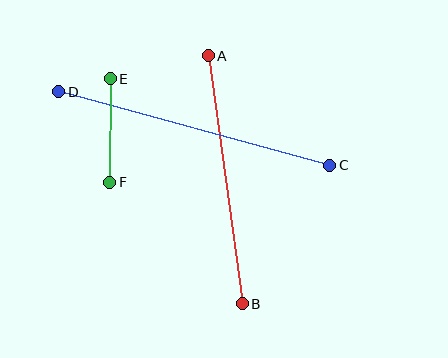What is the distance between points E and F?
The distance is approximately 104 pixels.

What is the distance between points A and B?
The distance is approximately 250 pixels.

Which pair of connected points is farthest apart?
Points C and D are farthest apart.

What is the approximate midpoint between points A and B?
The midpoint is at approximately (225, 180) pixels.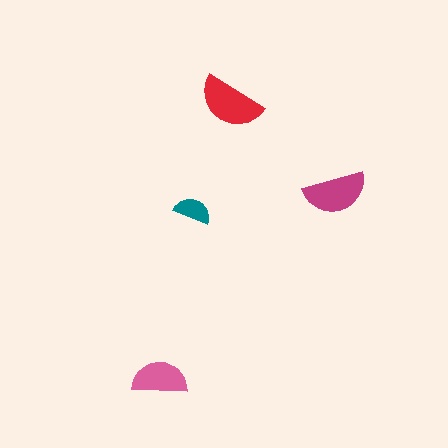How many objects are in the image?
There are 4 objects in the image.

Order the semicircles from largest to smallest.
the red one, the magenta one, the pink one, the teal one.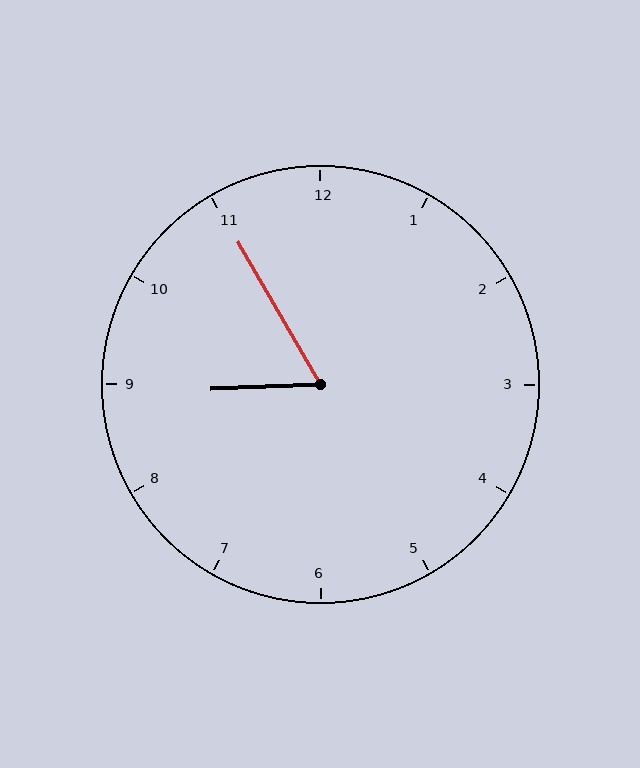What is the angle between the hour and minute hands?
Approximately 62 degrees.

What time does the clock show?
8:55.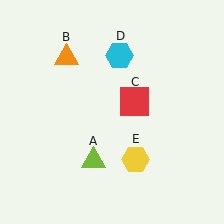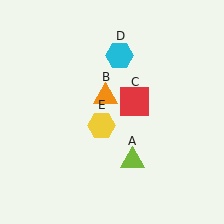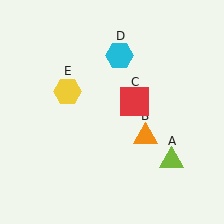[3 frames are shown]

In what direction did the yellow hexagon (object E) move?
The yellow hexagon (object E) moved up and to the left.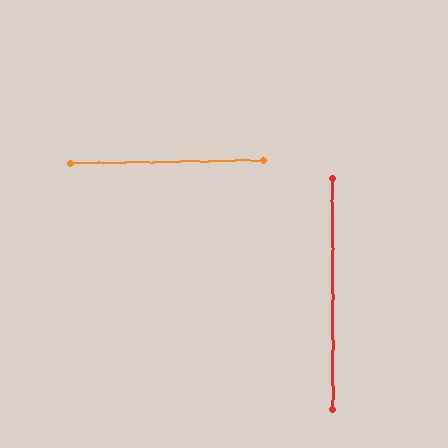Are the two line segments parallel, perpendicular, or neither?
Perpendicular — they meet at approximately 89°.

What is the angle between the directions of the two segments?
Approximately 89 degrees.